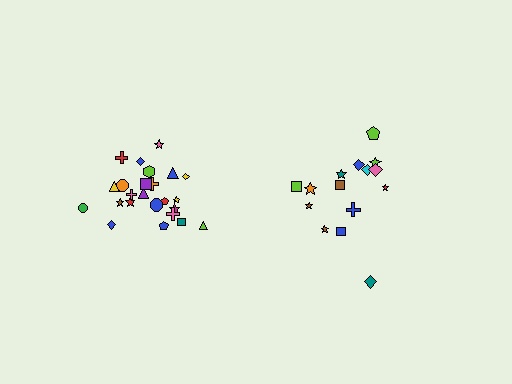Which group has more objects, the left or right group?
The left group.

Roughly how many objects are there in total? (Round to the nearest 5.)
Roughly 40 objects in total.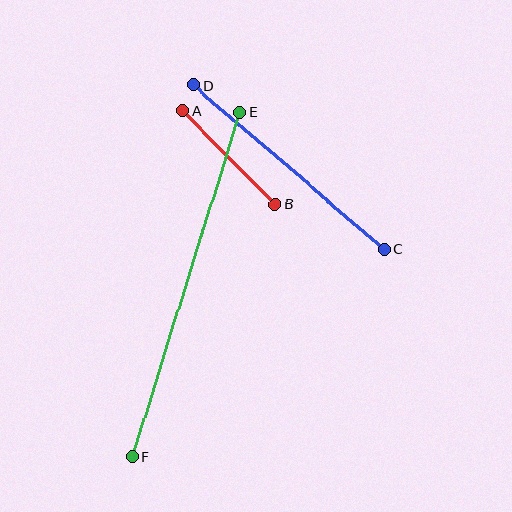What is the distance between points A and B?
The distance is approximately 131 pixels.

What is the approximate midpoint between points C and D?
The midpoint is at approximately (289, 167) pixels.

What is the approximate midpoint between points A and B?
The midpoint is at approximately (229, 158) pixels.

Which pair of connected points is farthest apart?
Points E and F are farthest apart.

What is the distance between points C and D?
The distance is approximately 252 pixels.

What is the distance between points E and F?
The distance is approximately 361 pixels.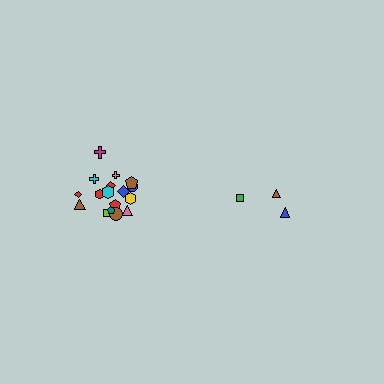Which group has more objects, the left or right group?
The left group.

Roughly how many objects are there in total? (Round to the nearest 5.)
Roughly 20 objects in total.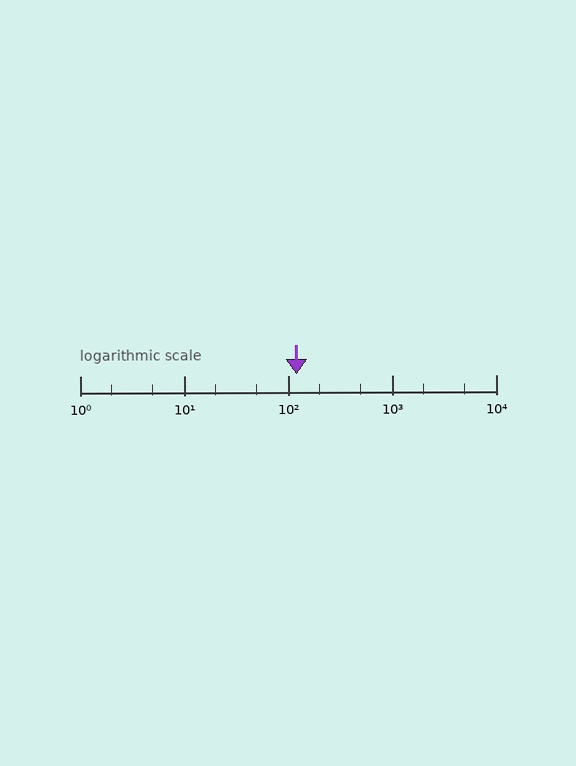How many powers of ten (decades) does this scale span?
The scale spans 4 decades, from 1 to 10000.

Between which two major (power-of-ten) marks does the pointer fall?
The pointer is between 100 and 1000.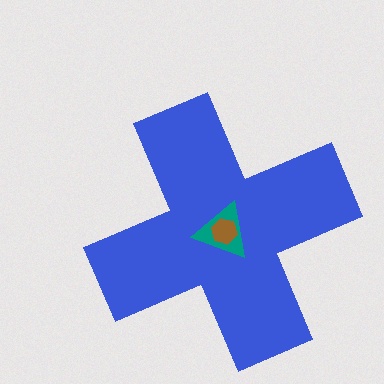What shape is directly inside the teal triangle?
The brown hexagon.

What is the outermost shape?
The blue cross.